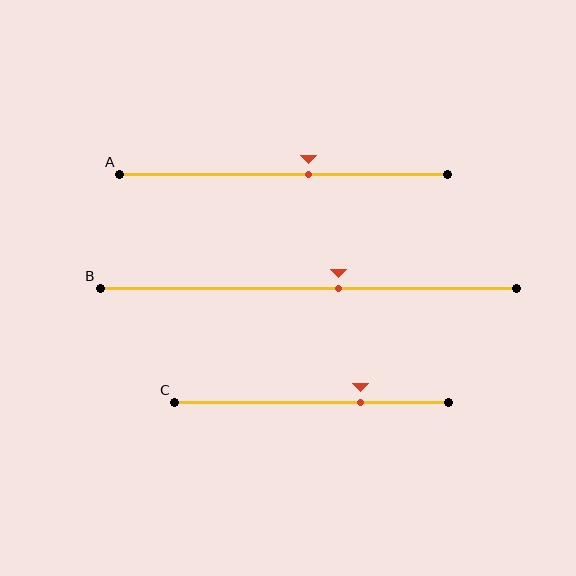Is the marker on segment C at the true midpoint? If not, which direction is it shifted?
No, the marker on segment C is shifted to the right by about 18% of the segment length.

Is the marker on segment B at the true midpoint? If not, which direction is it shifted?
No, the marker on segment B is shifted to the right by about 7% of the segment length.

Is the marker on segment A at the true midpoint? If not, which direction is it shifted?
No, the marker on segment A is shifted to the right by about 8% of the segment length.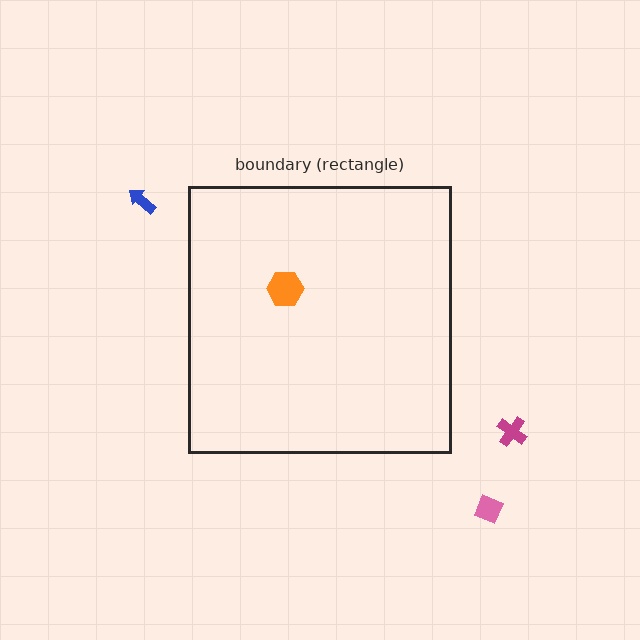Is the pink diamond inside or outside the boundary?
Outside.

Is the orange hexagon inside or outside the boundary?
Inside.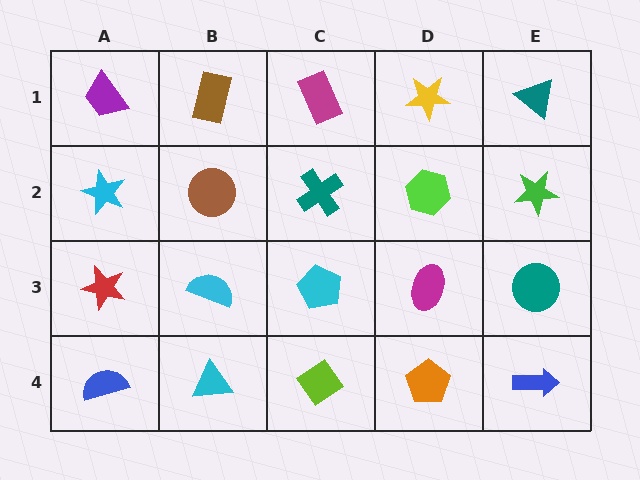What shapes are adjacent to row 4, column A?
A red star (row 3, column A), a cyan triangle (row 4, column B).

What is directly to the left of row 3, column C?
A cyan semicircle.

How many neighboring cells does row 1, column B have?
3.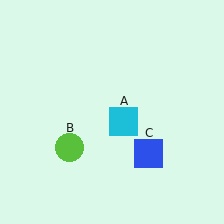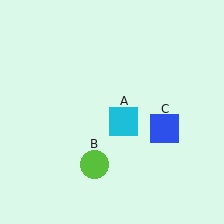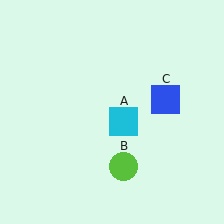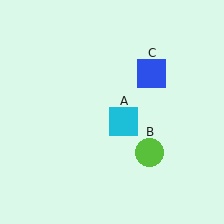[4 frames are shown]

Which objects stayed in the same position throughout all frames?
Cyan square (object A) remained stationary.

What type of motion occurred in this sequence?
The lime circle (object B), blue square (object C) rotated counterclockwise around the center of the scene.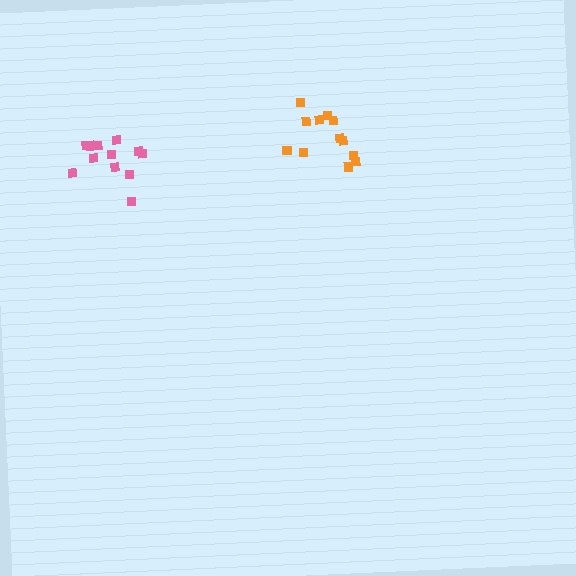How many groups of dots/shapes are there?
There are 2 groups.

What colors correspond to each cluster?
The clusters are colored: orange, pink.